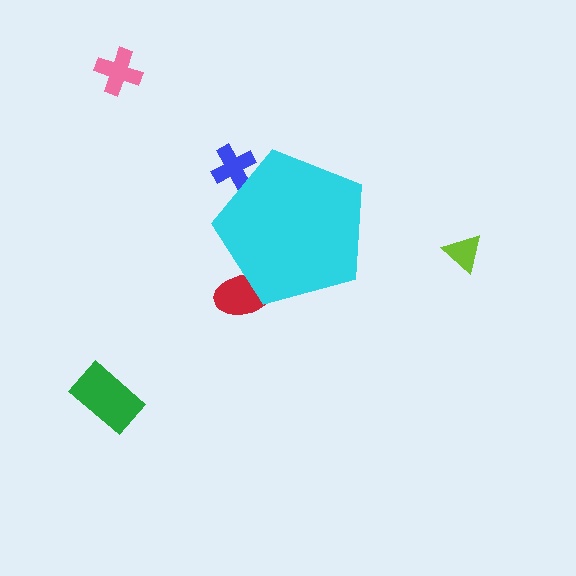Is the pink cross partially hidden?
No, the pink cross is fully visible.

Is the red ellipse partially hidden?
Yes, the red ellipse is partially hidden behind the cyan pentagon.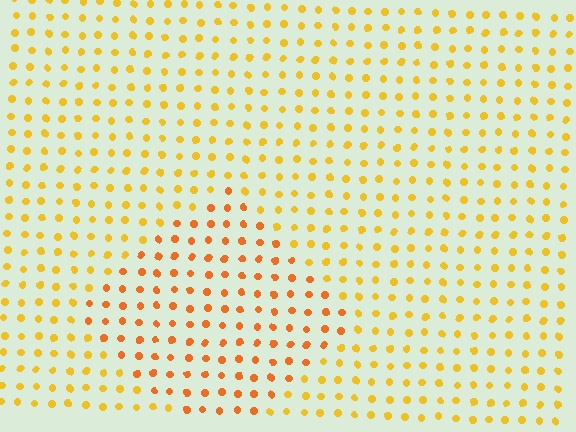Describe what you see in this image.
The image is filled with small yellow elements in a uniform arrangement. A diamond-shaped region is visible where the elements are tinted to a slightly different hue, forming a subtle color boundary.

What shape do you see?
I see a diamond.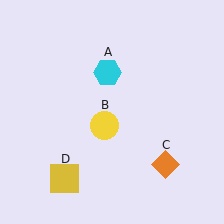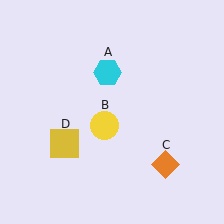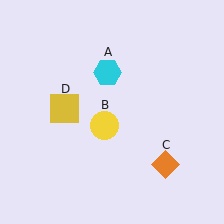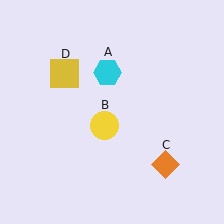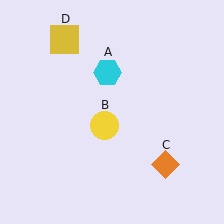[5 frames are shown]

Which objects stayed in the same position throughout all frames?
Cyan hexagon (object A) and yellow circle (object B) and orange diamond (object C) remained stationary.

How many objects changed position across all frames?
1 object changed position: yellow square (object D).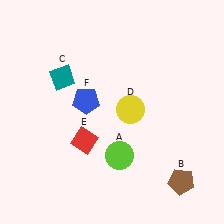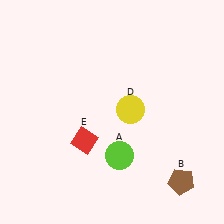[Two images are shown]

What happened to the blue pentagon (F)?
The blue pentagon (F) was removed in Image 2. It was in the top-left area of Image 1.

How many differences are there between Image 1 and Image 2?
There are 2 differences between the two images.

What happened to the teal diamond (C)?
The teal diamond (C) was removed in Image 2. It was in the top-left area of Image 1.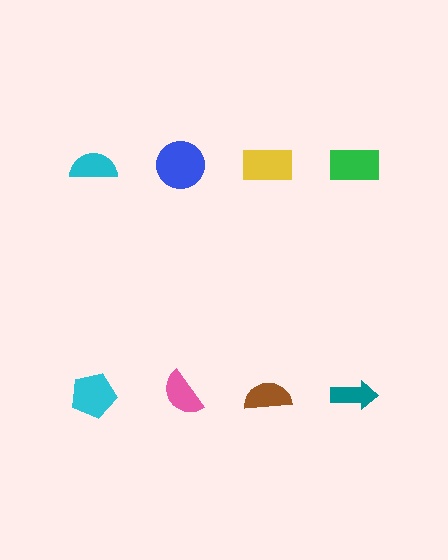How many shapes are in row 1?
4 shapes.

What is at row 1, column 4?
A green rectangle.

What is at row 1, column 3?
A yellow rectangle.